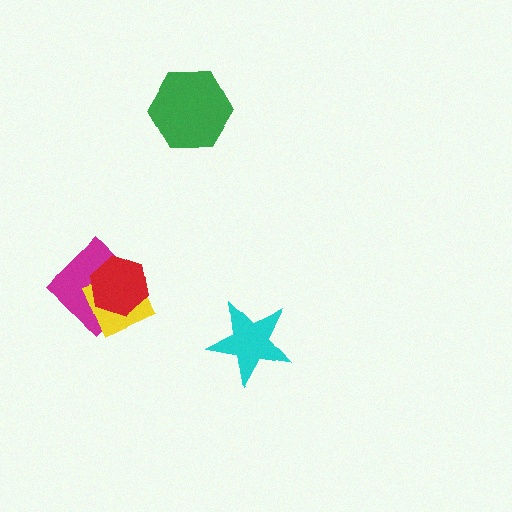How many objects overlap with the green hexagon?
0 objects overlap with the green hexagon.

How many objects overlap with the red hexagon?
2 objects overlap with the red hexagon.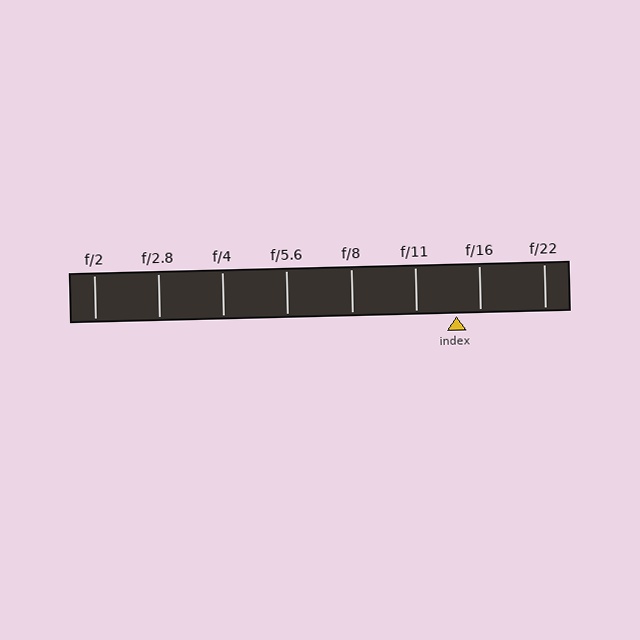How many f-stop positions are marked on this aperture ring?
There are 8 f-stop positions marked.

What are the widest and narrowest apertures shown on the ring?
The widest aperture shown is f/2 and the narrowest is f/22.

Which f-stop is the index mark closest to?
The index mark is closest to f/16.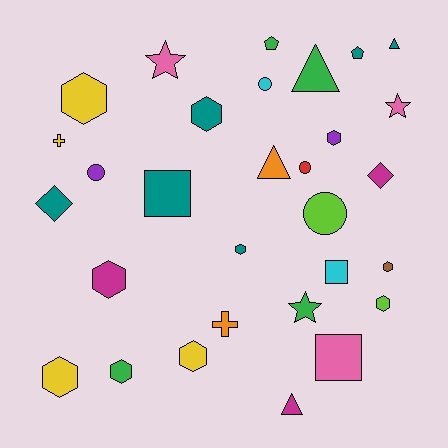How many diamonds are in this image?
There are 2 diamonds.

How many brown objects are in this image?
There is 1 brown object.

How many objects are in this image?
There are 30 objects.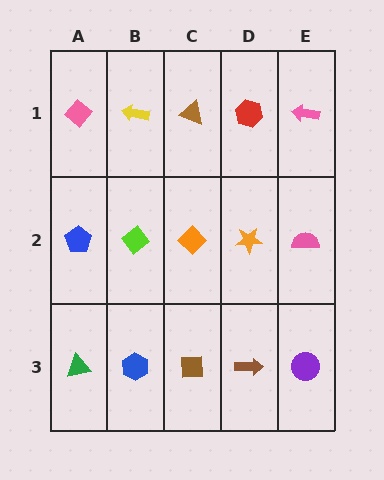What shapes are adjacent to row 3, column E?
A pink semicircle (row 2, column E), a brown arrow (row 3, column D).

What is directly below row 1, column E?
A pink semicircle.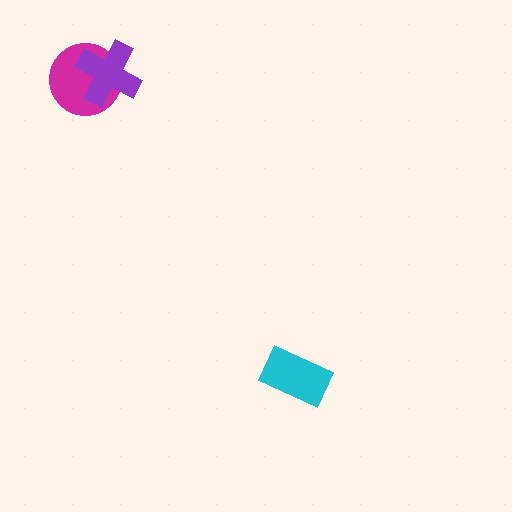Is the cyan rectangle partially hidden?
No, no other shape covers it.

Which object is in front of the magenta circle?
The purple cross is in front of the magenta circle.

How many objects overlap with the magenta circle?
1 object overlaps with the magenta circle.